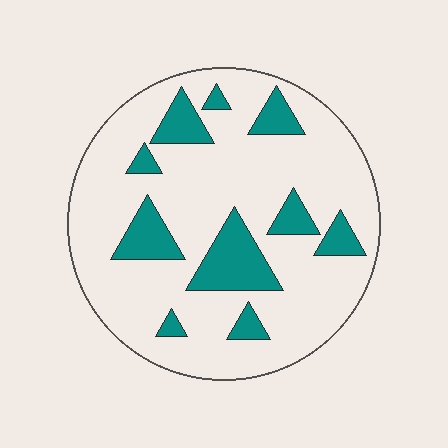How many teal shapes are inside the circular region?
10.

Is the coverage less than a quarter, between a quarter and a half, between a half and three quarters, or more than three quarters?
Less than a quarter.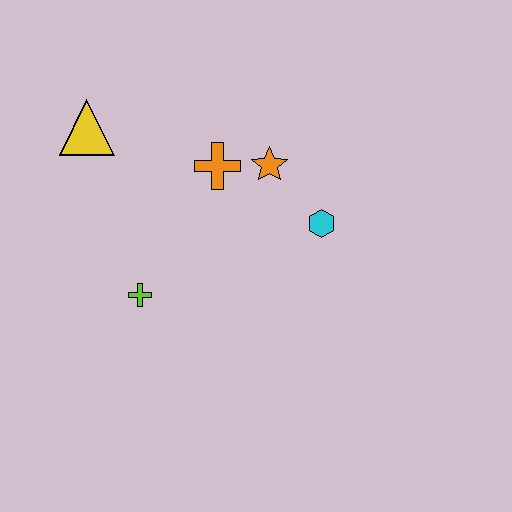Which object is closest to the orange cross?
The orange star is closest to the orange cross.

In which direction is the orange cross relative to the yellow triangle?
The orange cross is to the right of the yellow triangle.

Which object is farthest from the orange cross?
The lime cross is farthest from the orange cross.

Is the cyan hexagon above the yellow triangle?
No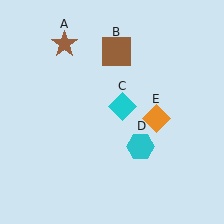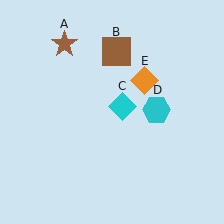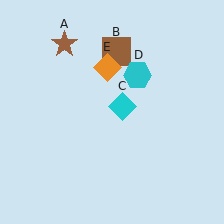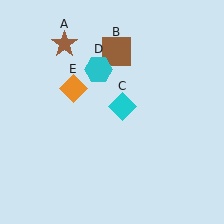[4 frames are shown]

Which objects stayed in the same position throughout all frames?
Brown star (object A) and brown square (object B) and cyan diamond (object C) remained stationary.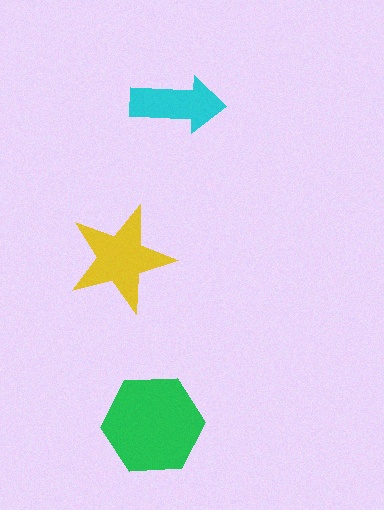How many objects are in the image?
There are 3 objects in the image.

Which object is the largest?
The green hexagon.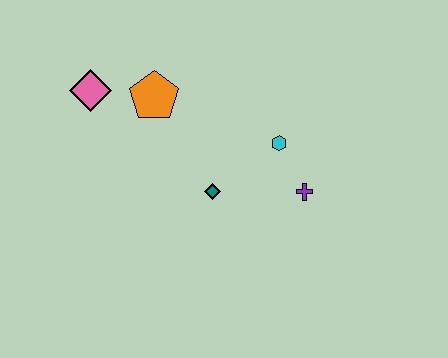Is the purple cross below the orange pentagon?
Yes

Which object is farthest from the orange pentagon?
The purple cross is farthest from the orange pentagon.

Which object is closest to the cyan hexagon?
The purple cross is closest to the cyan hexagon.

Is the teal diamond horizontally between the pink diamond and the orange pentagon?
No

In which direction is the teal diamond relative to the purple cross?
The teal diamond is to the left of the purple cross.